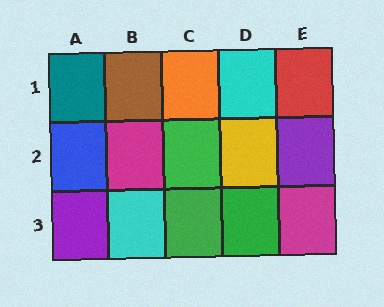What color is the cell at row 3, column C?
Green.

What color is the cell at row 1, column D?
Cyan.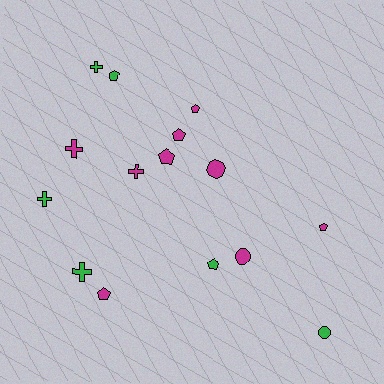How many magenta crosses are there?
There are 2 magenta crosses.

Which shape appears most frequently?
Pentagon, with 7 objects.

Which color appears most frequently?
Magenta, with 9 objects.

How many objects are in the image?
There are 15 objects.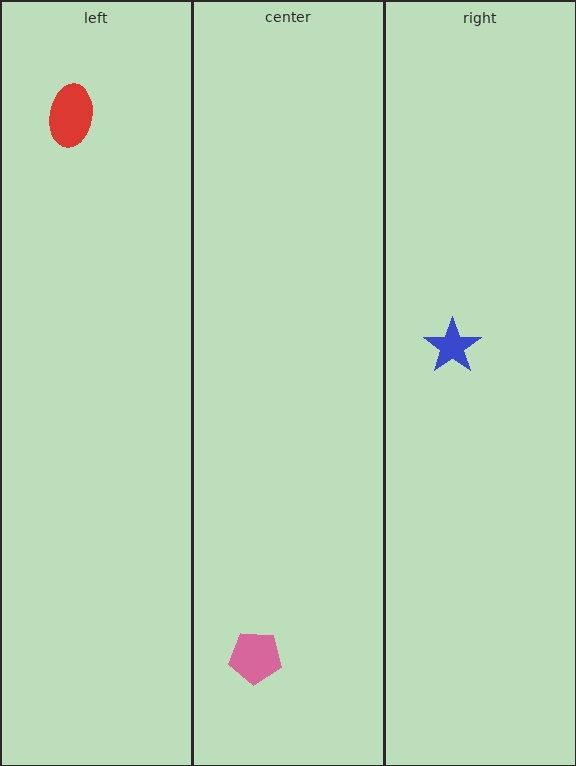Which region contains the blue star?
The right region.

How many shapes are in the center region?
1.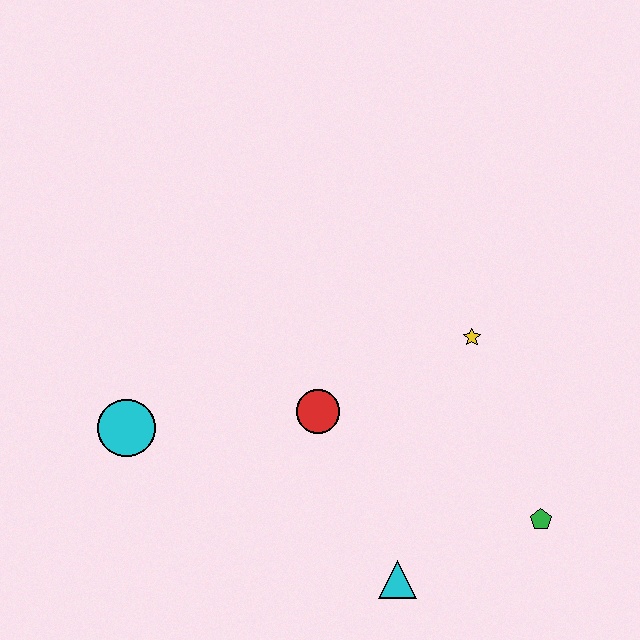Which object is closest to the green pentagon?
The cyan triangle is closest to the green pentagon.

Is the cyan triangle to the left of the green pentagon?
Yes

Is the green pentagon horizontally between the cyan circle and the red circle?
No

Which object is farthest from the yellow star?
The cyan circle is farthest from the yellow star.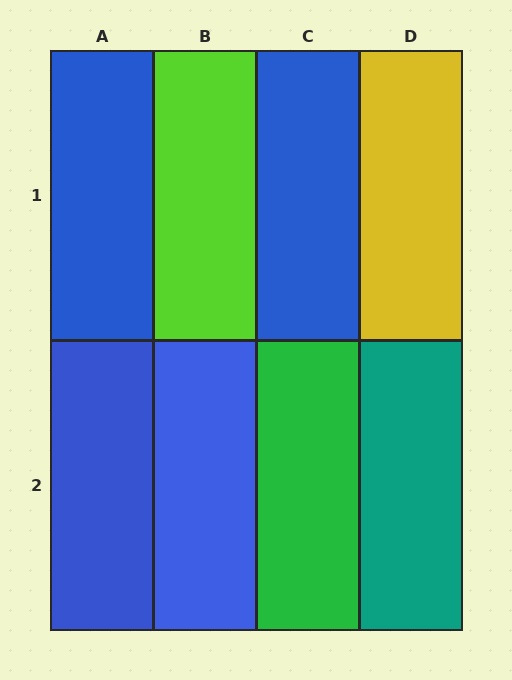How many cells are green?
1 cell is green.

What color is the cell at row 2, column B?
Blue.